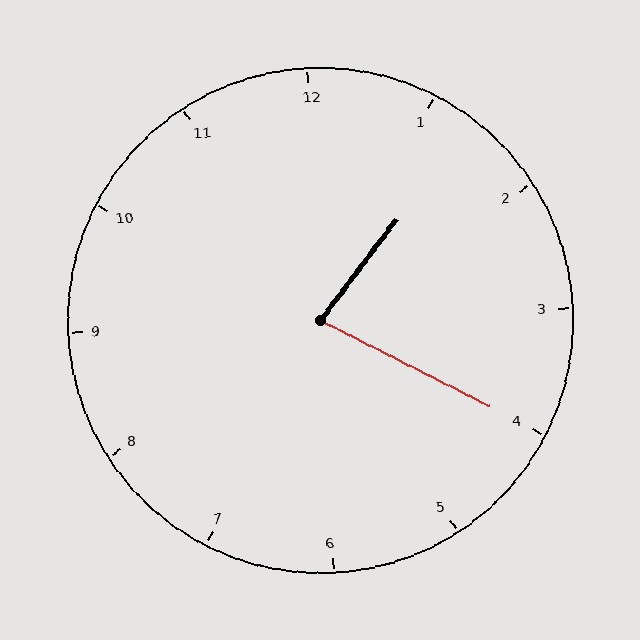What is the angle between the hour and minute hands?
Approximately 80 degrees.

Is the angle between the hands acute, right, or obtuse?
It is acute.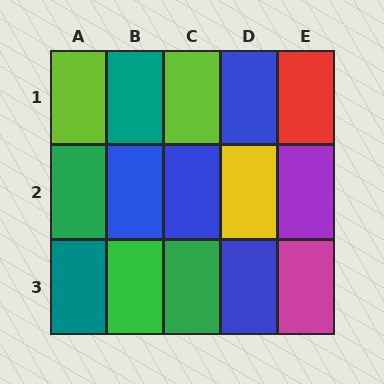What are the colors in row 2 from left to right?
Green, blue, blue, yellow, purple.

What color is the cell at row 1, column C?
Lime.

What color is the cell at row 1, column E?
Red.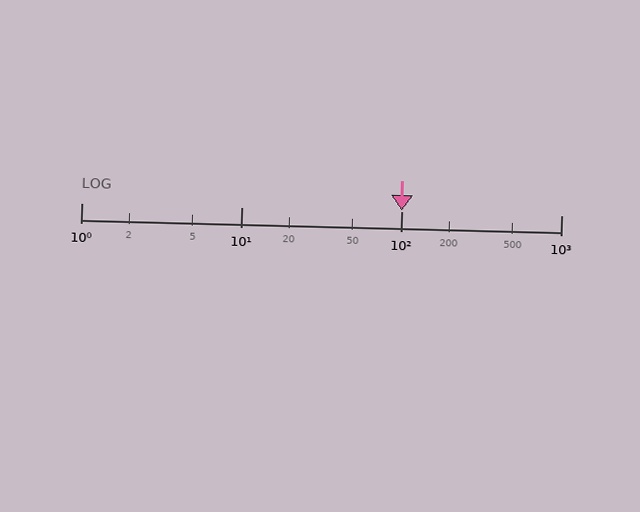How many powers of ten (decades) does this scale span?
The scale spans 3 decades, from 1 to 1000.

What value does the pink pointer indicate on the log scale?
The pointer indicates approximately 100.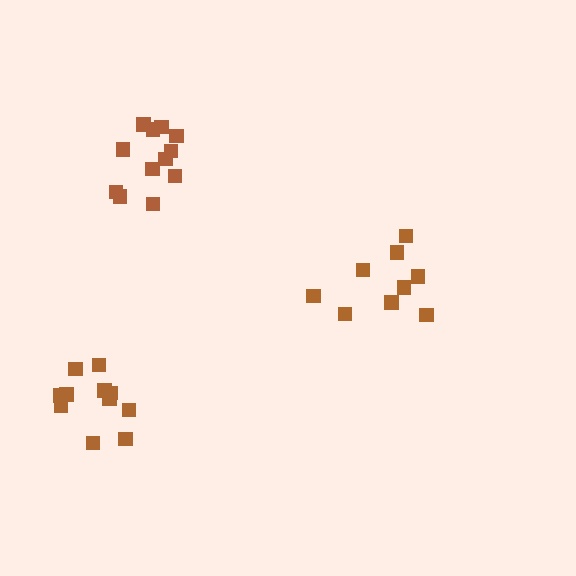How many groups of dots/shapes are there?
There are 3 groups.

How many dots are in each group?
Group 1: 12 dots, Group 2: 9 dots, Group 3: 11 dots (32 total).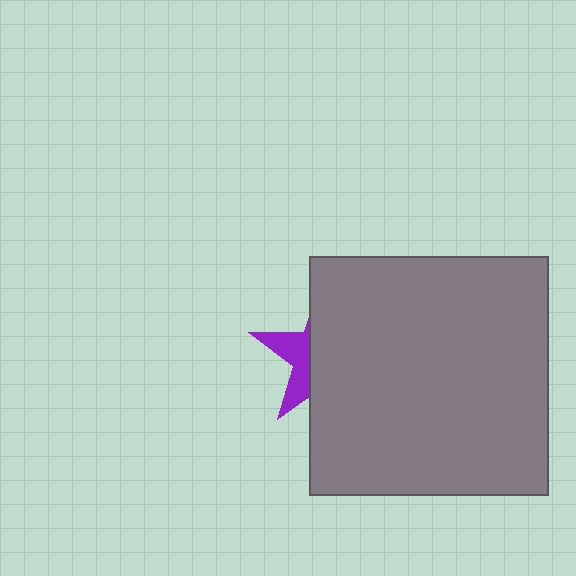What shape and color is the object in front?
The object in front is a gray square.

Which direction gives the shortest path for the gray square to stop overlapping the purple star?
Moving right gives the shortest separation.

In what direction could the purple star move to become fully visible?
The purple star could move left. That would shift it out from behind the gray square entirely.